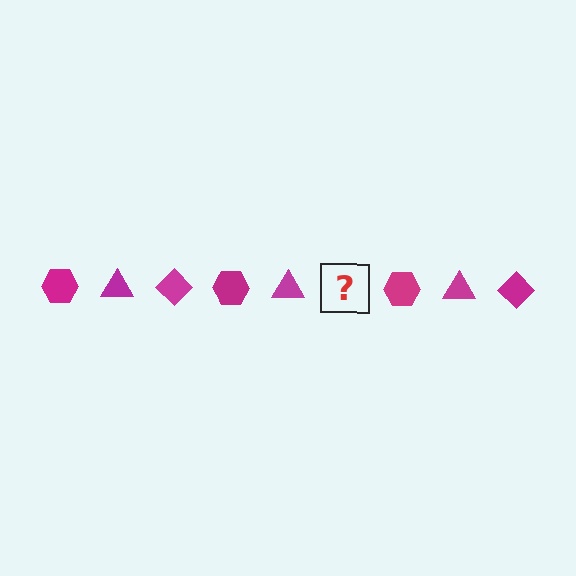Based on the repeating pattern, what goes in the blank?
The blank should be a magenta diamond.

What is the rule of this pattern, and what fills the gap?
The rule is that the pattern cycles through hexagon, triangle, diamond shapes in magenta. The gap should be filled with a magenta diamond.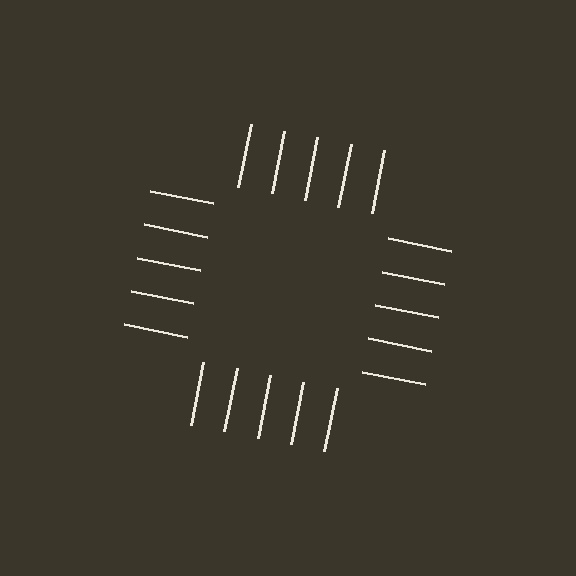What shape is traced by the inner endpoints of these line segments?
An illusory square — the line segments terminate on its edges but no continuous stroke is drawn.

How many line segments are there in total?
20 — 5 along each of the 4 edges.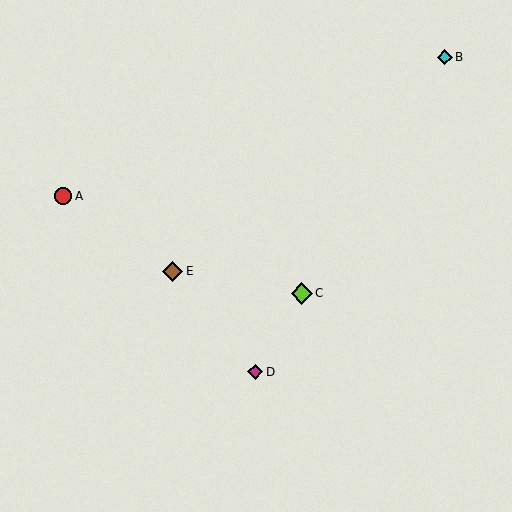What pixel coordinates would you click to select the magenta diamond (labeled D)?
Click at (255, 372) to select the magenta diamond D.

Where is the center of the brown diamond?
The center of the brown diamond is at (173, 271).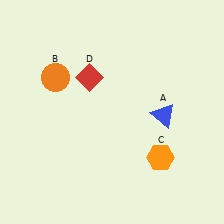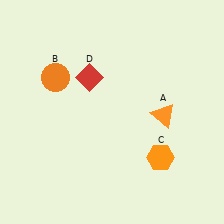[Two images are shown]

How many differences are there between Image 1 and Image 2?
There is 1 difference between the two images.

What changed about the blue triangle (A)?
In Image 1, A is blue. In Image 2, it changed to orange.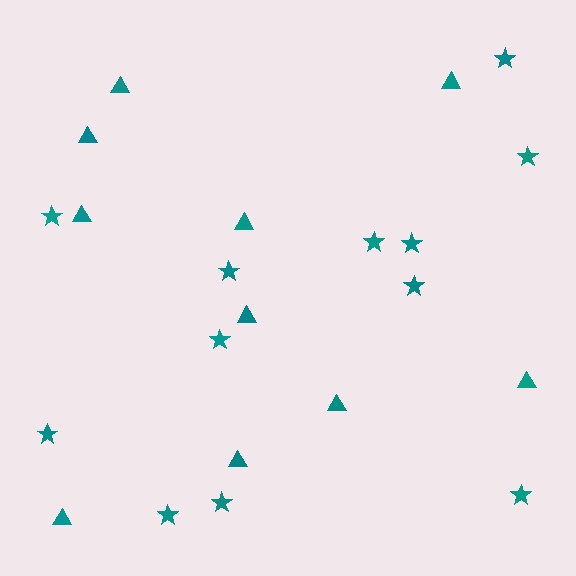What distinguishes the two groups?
There are 2 groups: one group of stars (12) and one group of triangles (10).